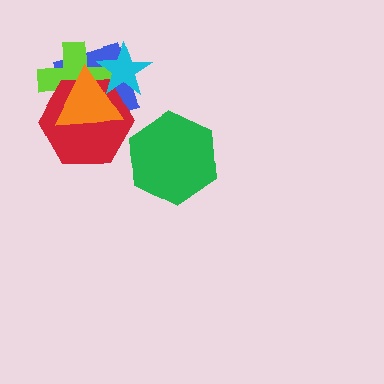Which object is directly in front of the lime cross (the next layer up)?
The red hexagon is directly in front of the lime cross.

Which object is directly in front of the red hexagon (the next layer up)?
The cyan star is directly in front of the red hexagon.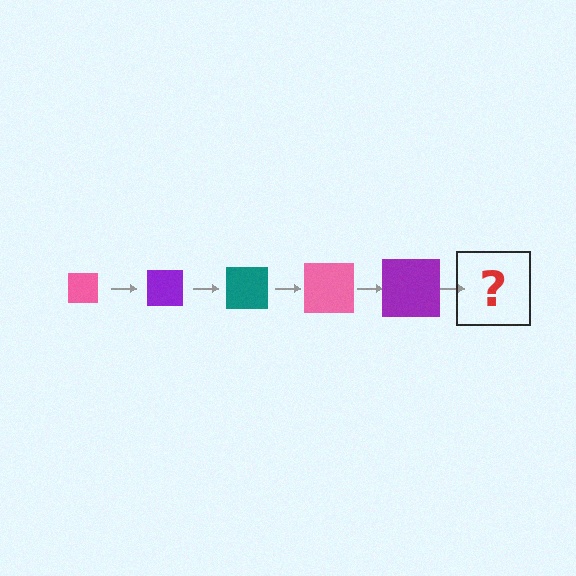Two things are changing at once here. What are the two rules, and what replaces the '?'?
The two rules are that the square grows larger each step and the color cycles through pink, purple, and teal. The '?' should be a teal square, larger than the previous one.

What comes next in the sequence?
The next element should be a teal square, larger than the previous one.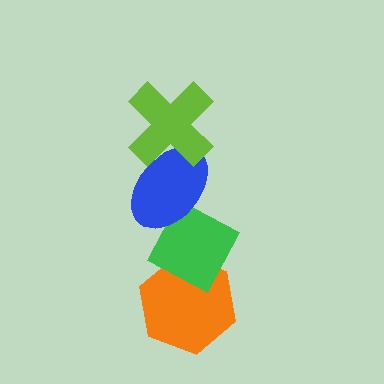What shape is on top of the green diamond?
The blue ellipse is on top of the green diamond.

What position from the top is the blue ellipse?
The blue ellipse is 2nd from the top.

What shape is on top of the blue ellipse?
The lime cross is on top of the blue ellipse.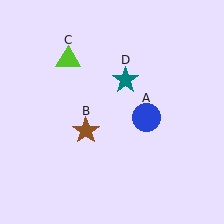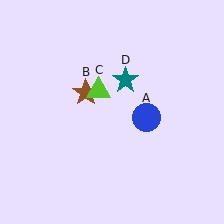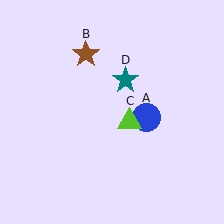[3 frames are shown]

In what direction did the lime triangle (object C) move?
The lime triangle (object C) moved down and to the right.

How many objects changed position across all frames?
2 objects changed position: brown star (object B), lime triangle (object C).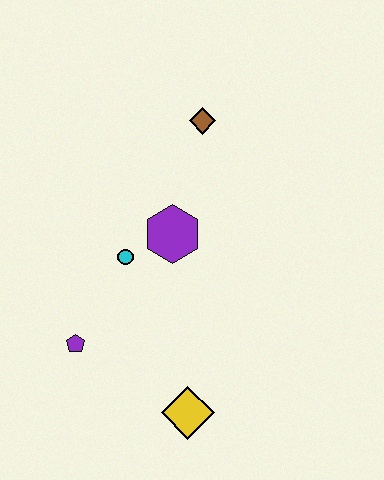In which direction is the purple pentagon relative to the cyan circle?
The purple pentagon is below the cyan circle.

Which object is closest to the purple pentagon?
The cyan circle is closest to the purple pentagon.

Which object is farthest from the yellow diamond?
The brown diamond is farthest from the yellow diamond.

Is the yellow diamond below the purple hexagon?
Yes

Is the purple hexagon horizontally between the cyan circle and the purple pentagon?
No